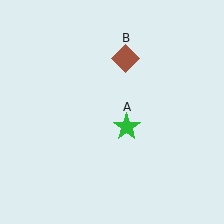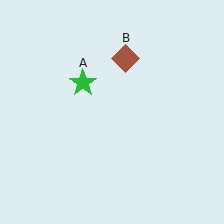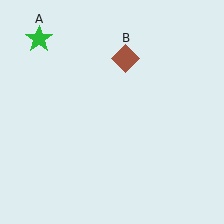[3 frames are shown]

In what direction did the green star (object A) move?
The green star (object A) moved up and to the left.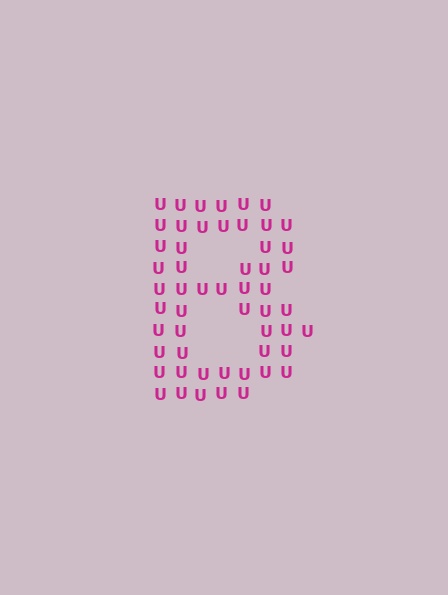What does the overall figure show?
The overall figure shows the letter B.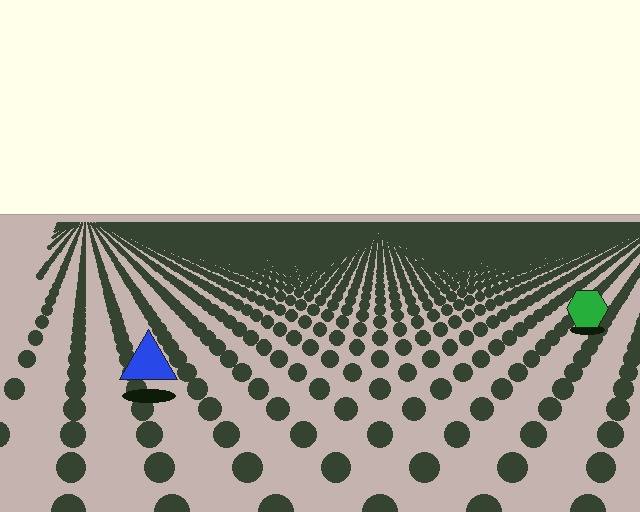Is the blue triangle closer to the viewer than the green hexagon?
Yes. The blue triangle is closer — you can tell from the texture gradient: the ground texture is coarser near it.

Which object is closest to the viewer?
The blue triangle is closest. The texture marks near it are larger and more spread out.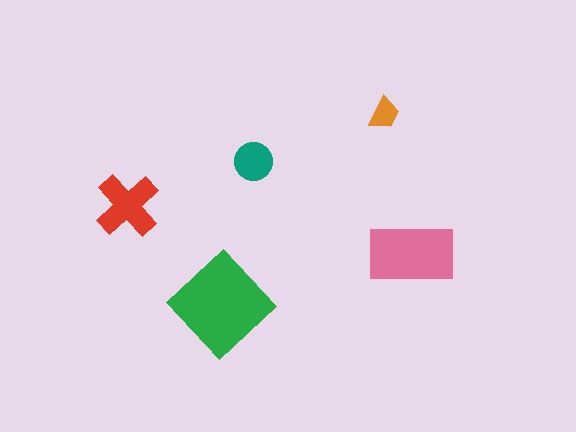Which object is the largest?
The green diamond.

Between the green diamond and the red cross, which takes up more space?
The green diamond.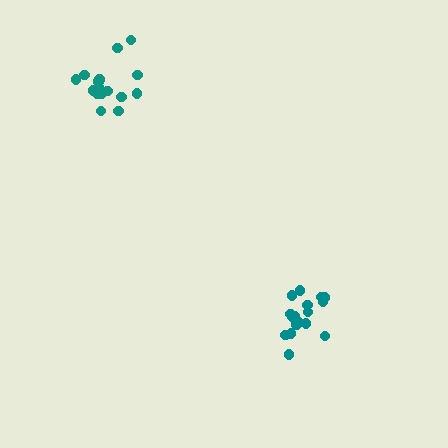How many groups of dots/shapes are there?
There are 2 groups.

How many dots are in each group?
Group 1: 18 dots, Group 2: 17 dots (35 total).